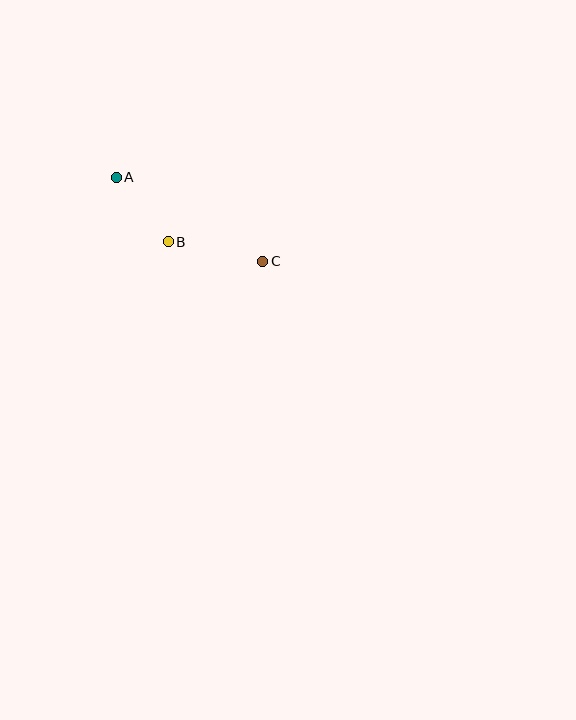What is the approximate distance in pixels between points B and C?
The distance between B and C is approximately 96 pixels.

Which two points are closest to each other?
Points A and B are closest to each other.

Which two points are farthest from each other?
Points A and C are farthest from each other.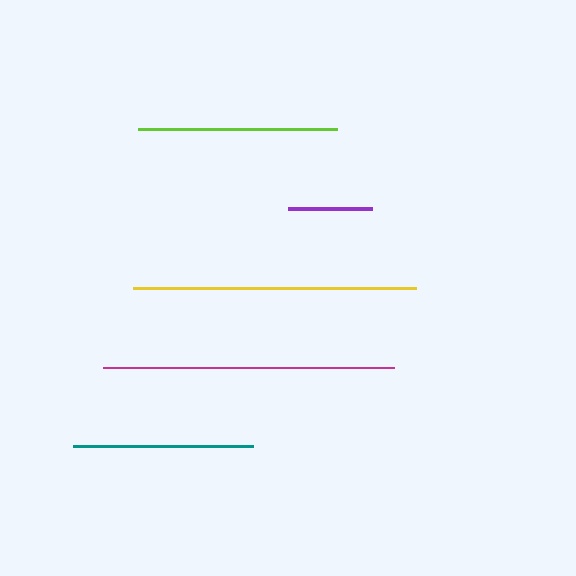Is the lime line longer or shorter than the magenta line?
The magenta line is longer than the lime line.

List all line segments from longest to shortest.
From longest to shortest: magenta, yellow, lime, teal, purple.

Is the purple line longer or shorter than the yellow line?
The yellow line is longer than the purple line.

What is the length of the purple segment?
The purple segment is approximately 84 pixels long.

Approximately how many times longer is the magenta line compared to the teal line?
The magenta line is approximately 1.6 times the length of the teal line.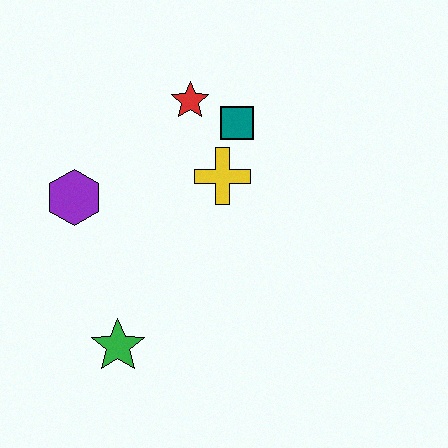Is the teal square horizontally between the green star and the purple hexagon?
No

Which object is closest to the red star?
The teal square is closest to the red star.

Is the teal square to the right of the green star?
Yes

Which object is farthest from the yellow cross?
The green star is farthest from the yellow cross.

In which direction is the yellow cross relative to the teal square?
The yellow cross is below the teal square.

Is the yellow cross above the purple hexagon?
Yes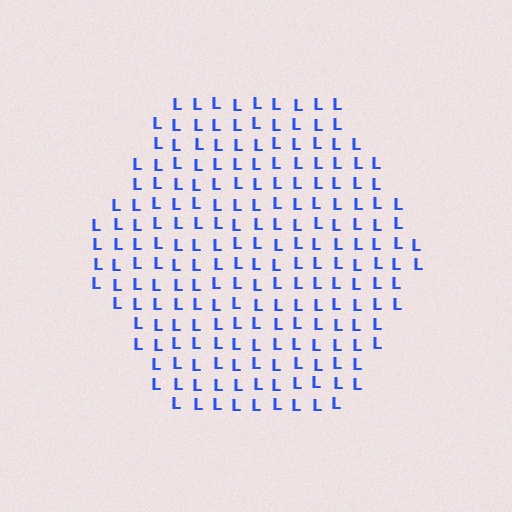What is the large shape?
The large shape is a hexagon.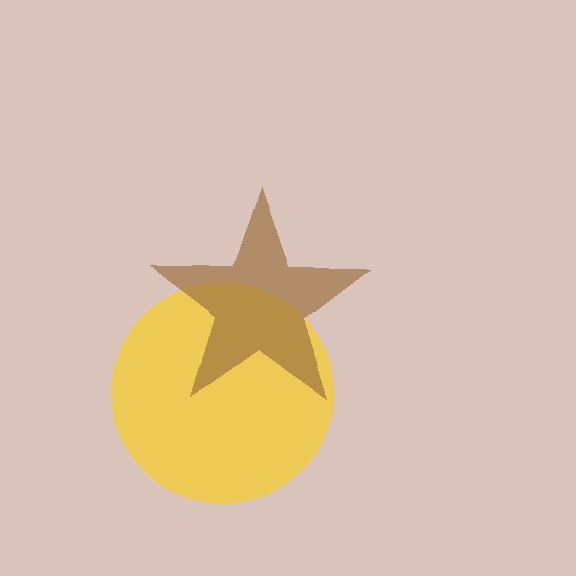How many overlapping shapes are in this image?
There are 2 overlapping shapes in the image.